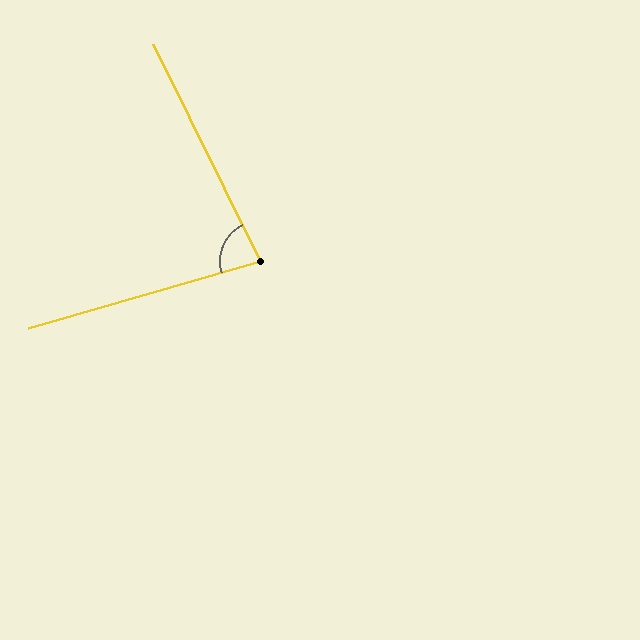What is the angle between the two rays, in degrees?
Approximately 80 degrees.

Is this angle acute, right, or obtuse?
It is acute.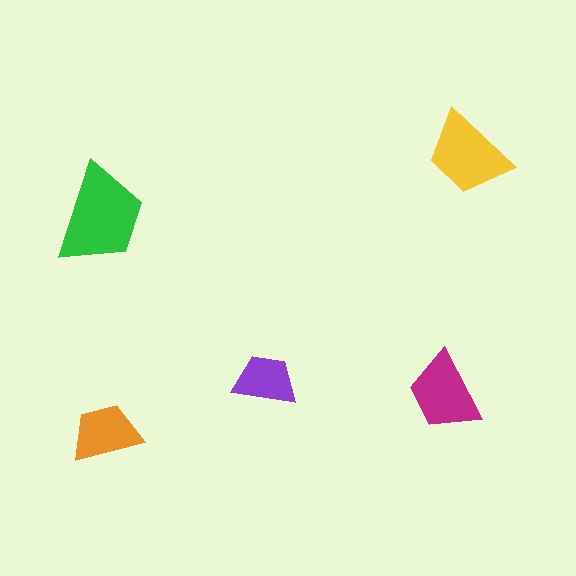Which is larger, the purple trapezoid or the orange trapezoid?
The orange one.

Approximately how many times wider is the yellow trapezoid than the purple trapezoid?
About 1.5 times wider.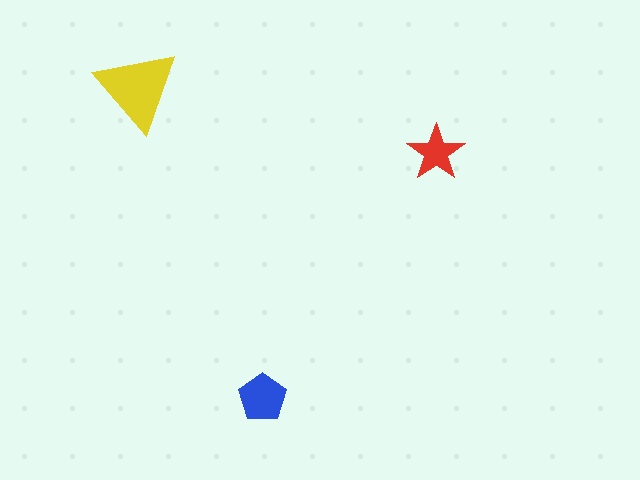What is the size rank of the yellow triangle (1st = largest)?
1st.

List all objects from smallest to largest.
The red star, the blue pentagon, the yellow triangle.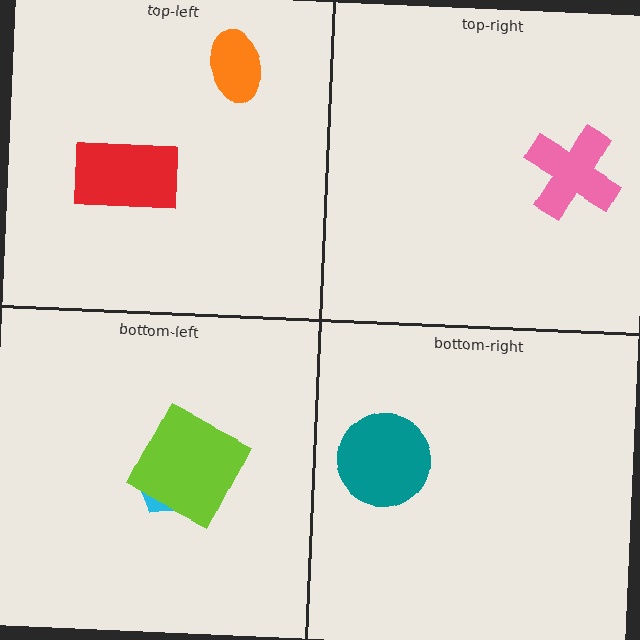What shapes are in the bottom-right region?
The teal circle.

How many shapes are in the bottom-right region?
1.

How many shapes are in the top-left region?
2.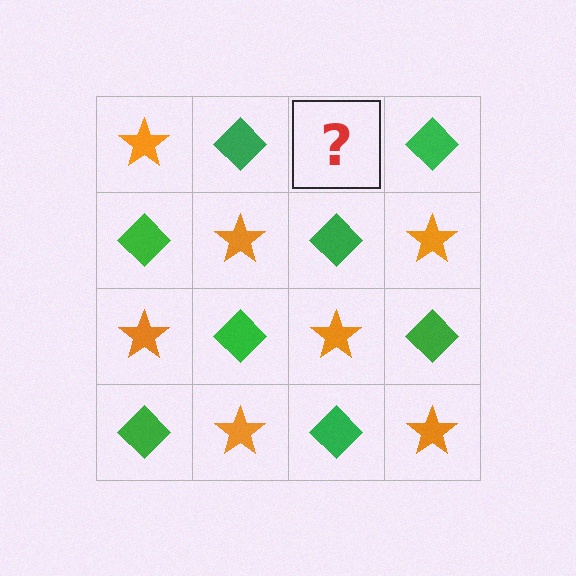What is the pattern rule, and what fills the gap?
The rule is that it alternates orange star and green diamond in a checkerboard pattern. The gap should be filled with an orange star.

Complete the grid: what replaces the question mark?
The question mark should be replaced with an orange star.